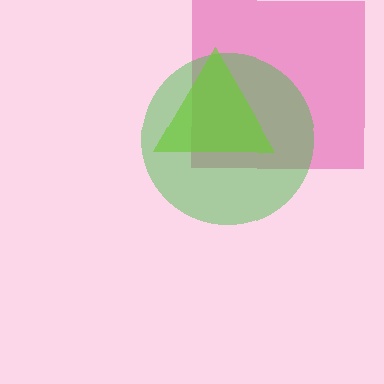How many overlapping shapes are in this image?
There are 3 overlapping shapes in the image.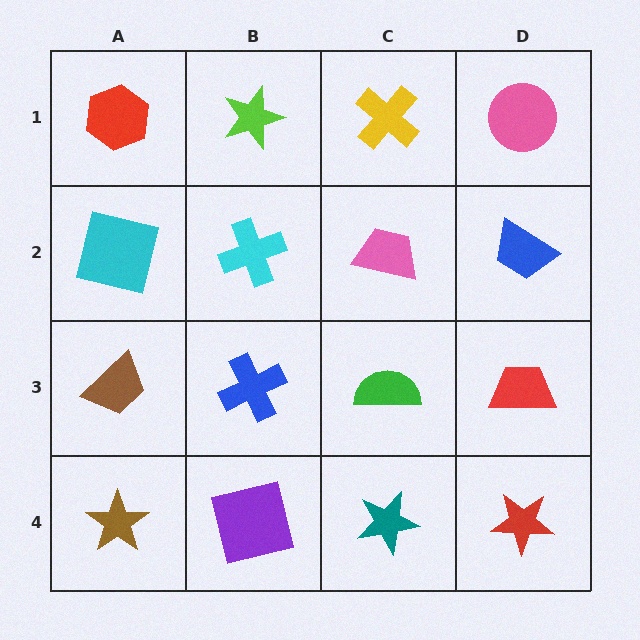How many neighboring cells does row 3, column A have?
3.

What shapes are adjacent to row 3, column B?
A cyan cross (row 2, column B), a purple square (row 4, column B), a brown trapezoid (row 3, column A), a green semicircle (row 3, column C).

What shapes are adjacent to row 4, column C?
A green semicircle (row 3, column C), a purple square (row 4, column B), a red star (row 4, column D).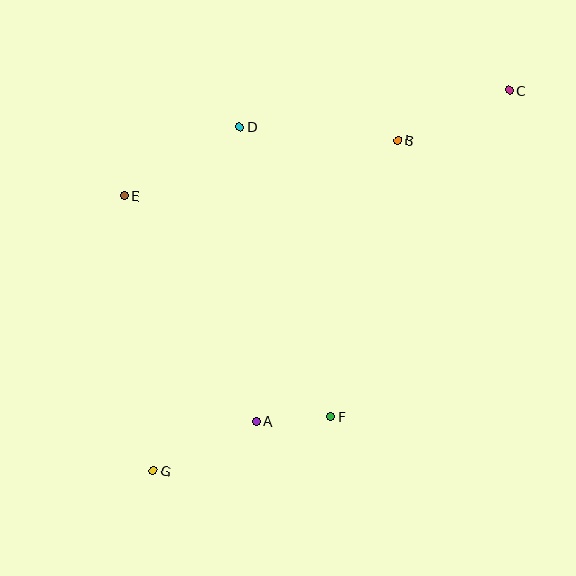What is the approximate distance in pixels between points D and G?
The distance between D and G is approximately 355 pixels.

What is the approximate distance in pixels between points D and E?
The distance between D and E is approximately 134 pixels.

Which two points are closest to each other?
Points A and F are closest to each other.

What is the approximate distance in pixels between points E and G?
The distance between E and G is approximately 277 pixels.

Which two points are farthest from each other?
Points C and G are farthest from each other.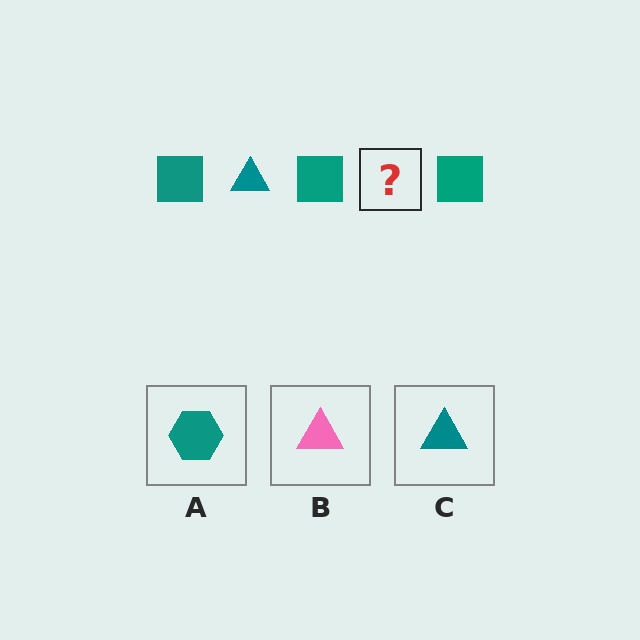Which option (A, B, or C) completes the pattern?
C.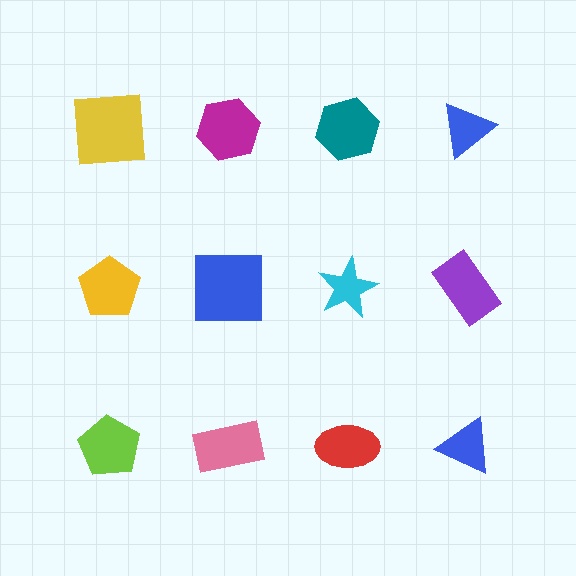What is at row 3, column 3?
A red ellipse.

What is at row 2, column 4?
A purple rectangle.